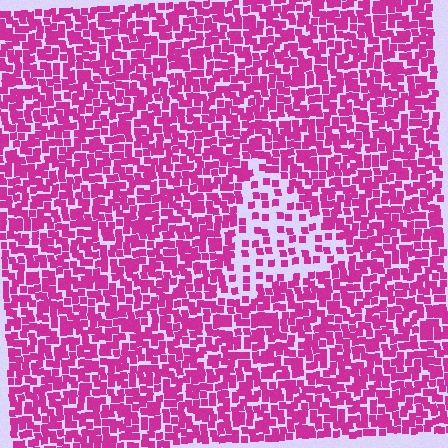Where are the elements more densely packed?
The elements are more densely packed outside the triangle boundary.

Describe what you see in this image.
The image contains small magenta elements arranged at two different densities. A triangle-shaped region is visible where the elements are less densely packed than the surrounding area.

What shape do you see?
I see a triangle.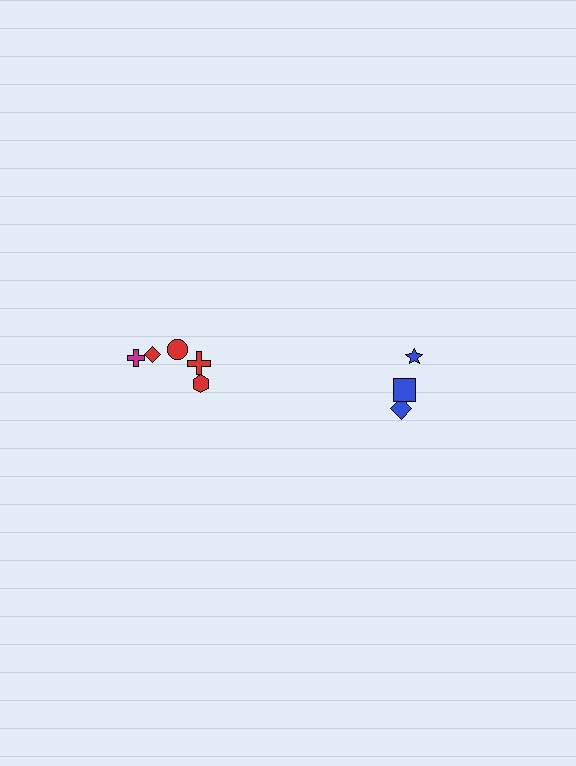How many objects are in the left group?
There are 5 objects.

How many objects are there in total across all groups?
There are 8 objects.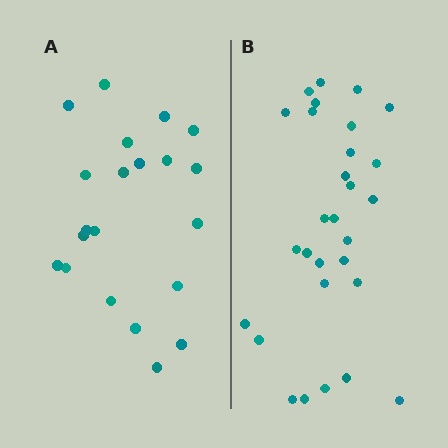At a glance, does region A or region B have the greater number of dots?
Region B (the right region) has more dots.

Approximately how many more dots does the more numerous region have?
Region B has roughly 8 or so more dots than region A.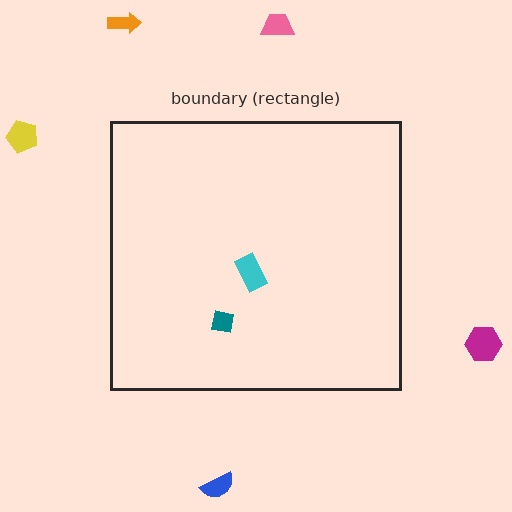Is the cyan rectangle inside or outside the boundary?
Inside.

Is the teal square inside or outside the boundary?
Inside.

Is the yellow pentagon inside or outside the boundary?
Outside.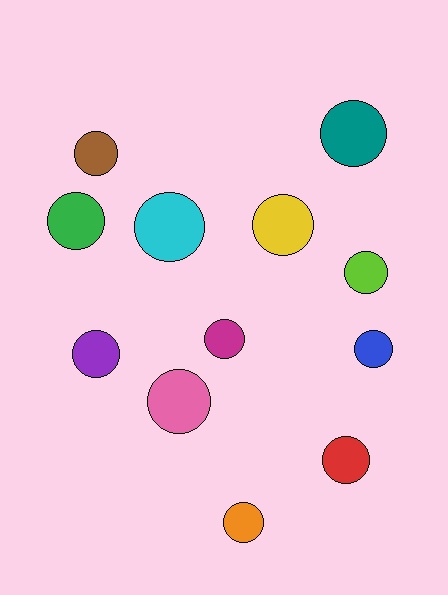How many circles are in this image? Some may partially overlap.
There are 12 circles.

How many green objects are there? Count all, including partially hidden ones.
There is 1 green object.